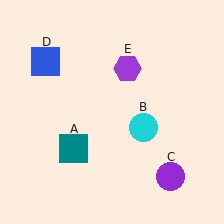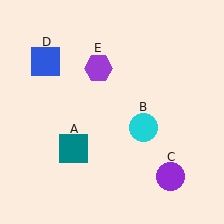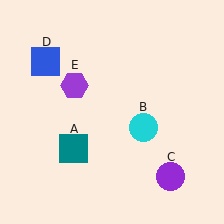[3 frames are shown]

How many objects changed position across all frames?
1 object changed position: purple hexagon (object E).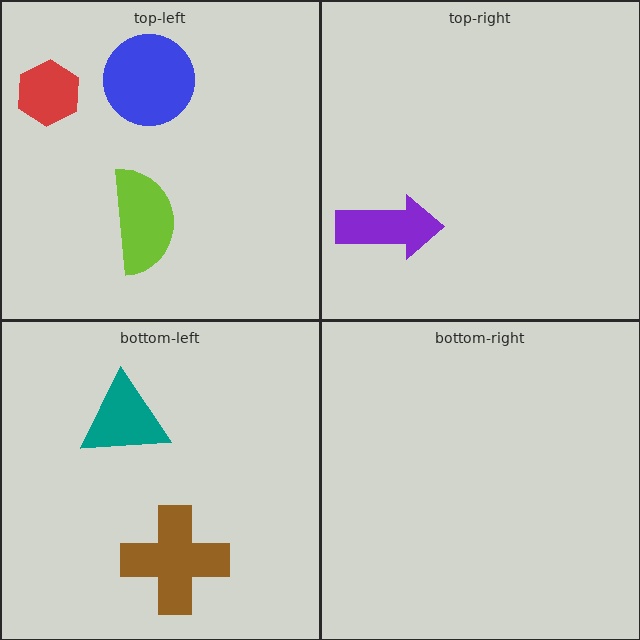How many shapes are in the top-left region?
3.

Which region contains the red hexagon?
The top-left region.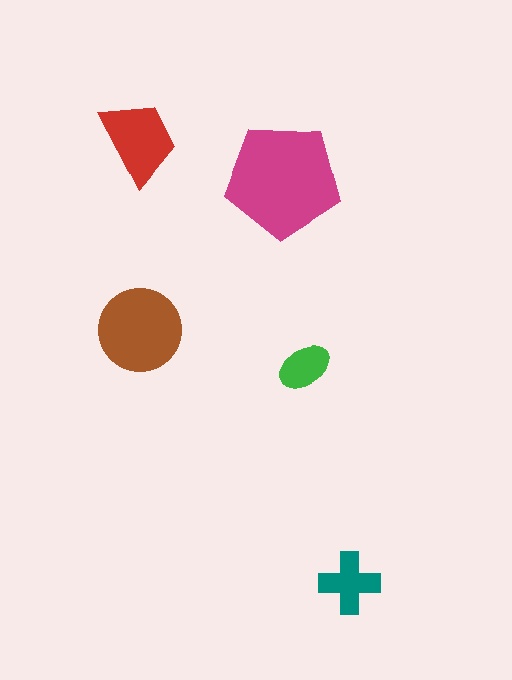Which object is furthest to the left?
The brown circle is leftmost.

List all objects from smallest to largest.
The green ellipse, the teal cross, the red trapezoid, the brown circle, the magenta pentagon.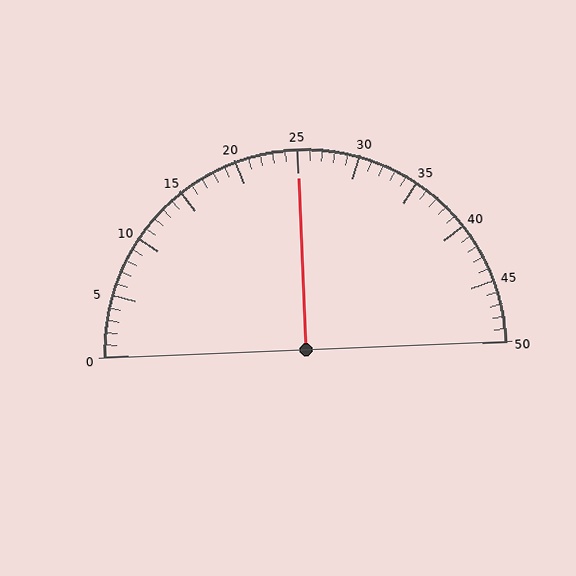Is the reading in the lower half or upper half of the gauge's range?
The reading is in the upper half of the range (0 to 50).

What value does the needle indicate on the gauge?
The needle indicates approximately 25.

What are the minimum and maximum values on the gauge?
The gauge ranges from 0 to 50.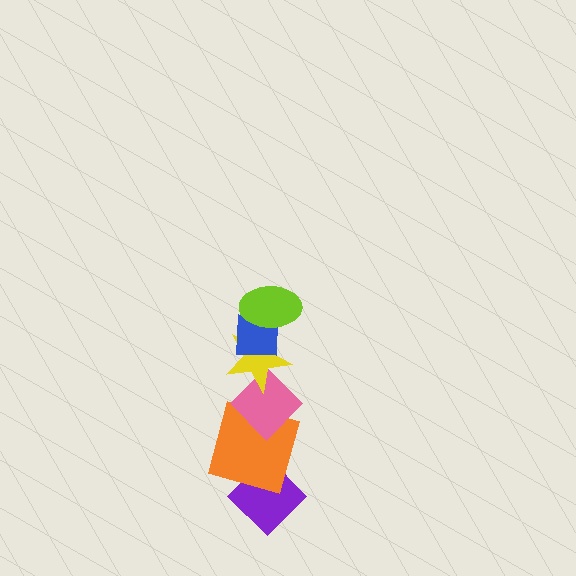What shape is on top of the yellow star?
The blue square is on top of the yellow star.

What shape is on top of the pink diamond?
The yellow star is on top of the pink diamond.